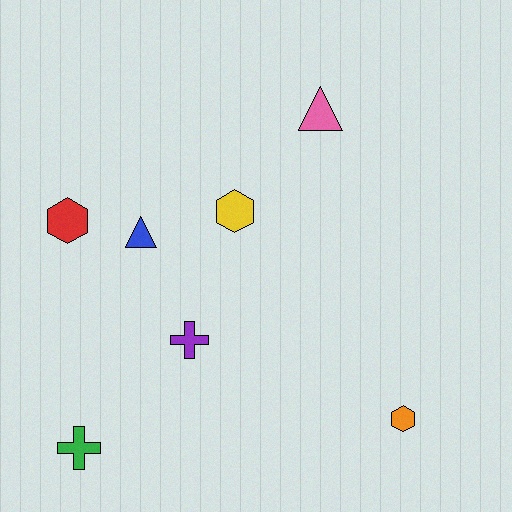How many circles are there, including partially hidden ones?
There are no circles.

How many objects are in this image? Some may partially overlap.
There are 7 objects.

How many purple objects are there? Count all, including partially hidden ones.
There is 1 purple object.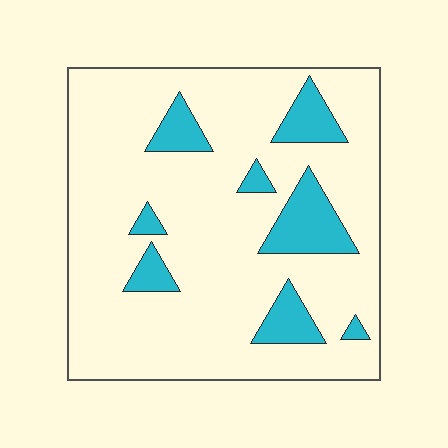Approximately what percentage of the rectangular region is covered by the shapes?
Approximately 15%.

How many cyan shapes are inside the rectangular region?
8.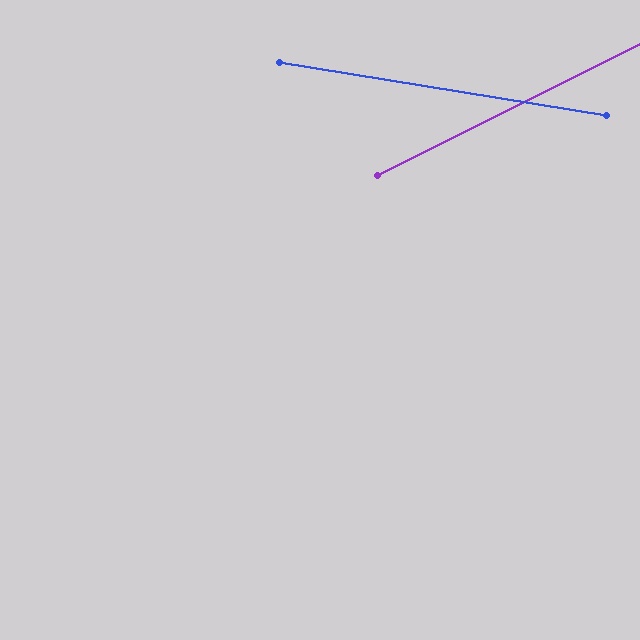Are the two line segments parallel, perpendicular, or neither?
Neither parallel nor perpendicular — they differ by about 36°.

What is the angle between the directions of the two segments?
Approximately 36 degrees.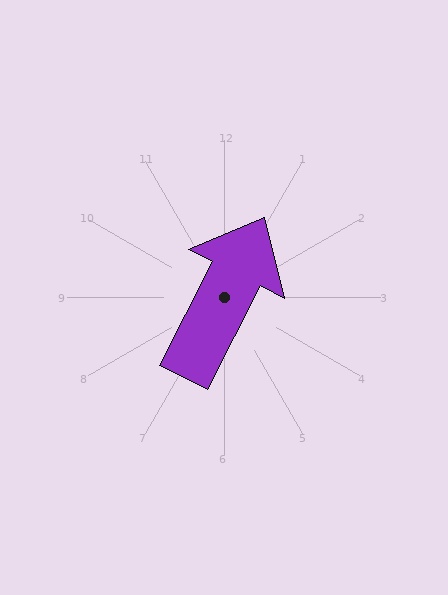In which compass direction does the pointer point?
Northeast.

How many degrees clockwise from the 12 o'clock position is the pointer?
Approximately 27 degrees.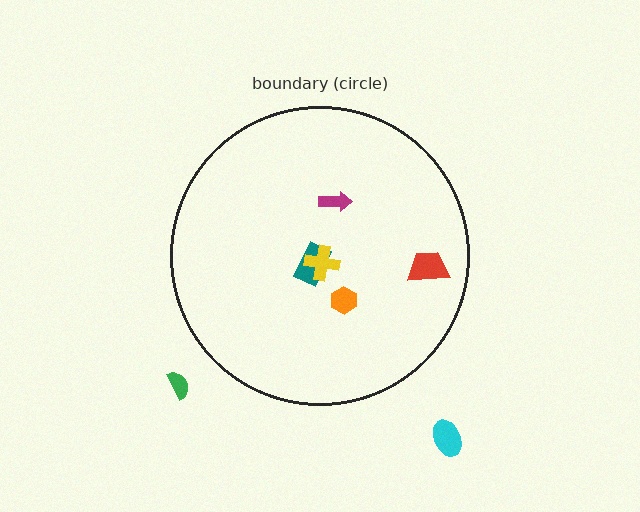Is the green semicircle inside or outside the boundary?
Outside.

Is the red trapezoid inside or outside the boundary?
Inside.